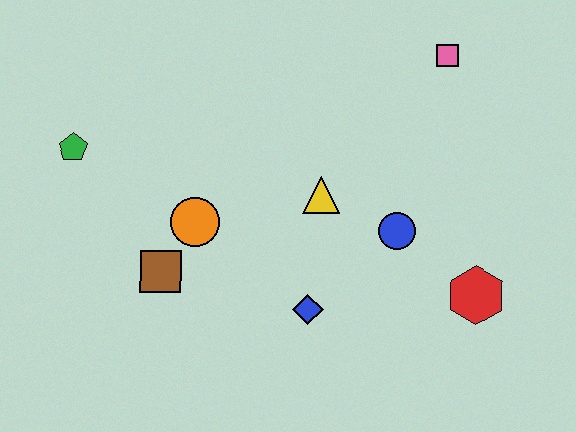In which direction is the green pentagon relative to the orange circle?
The green pentagon is to the left of the orange circle.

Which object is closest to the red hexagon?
The blue circle is closest to the red hexagon.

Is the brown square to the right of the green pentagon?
Yes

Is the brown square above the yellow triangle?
No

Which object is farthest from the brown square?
The pink square is farthest from the brown square.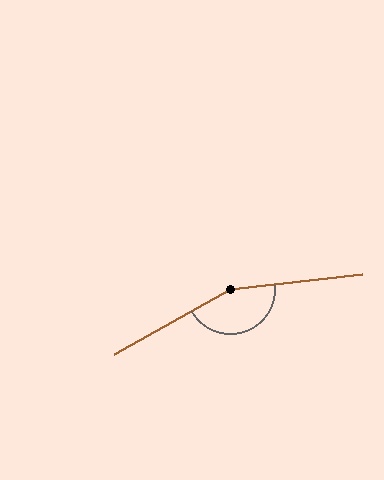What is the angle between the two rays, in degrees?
Approximately 157 degrees.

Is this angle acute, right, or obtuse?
It is obtuse.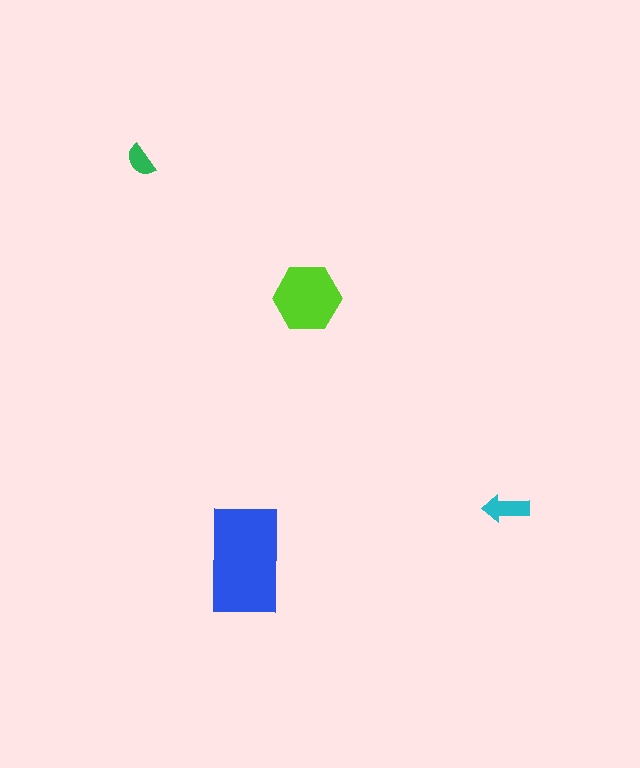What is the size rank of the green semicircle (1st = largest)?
4th.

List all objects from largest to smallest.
The blue rectangle, the lime hexagon, the cyan arrow, the green semicircle.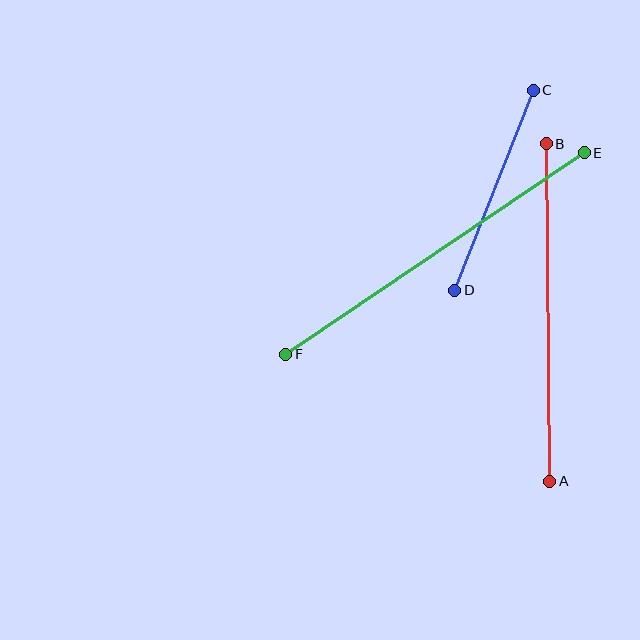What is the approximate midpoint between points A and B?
The midpoint is at approximately (548, 313) pixels.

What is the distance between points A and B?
The distance is approximately 338 pixels.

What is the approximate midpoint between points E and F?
The midpoint is at approximately (435, 253) pixels.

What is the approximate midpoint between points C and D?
The midpoint is at approximately (494, 190) pixels.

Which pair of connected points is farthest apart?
Points E and F are farthest apart.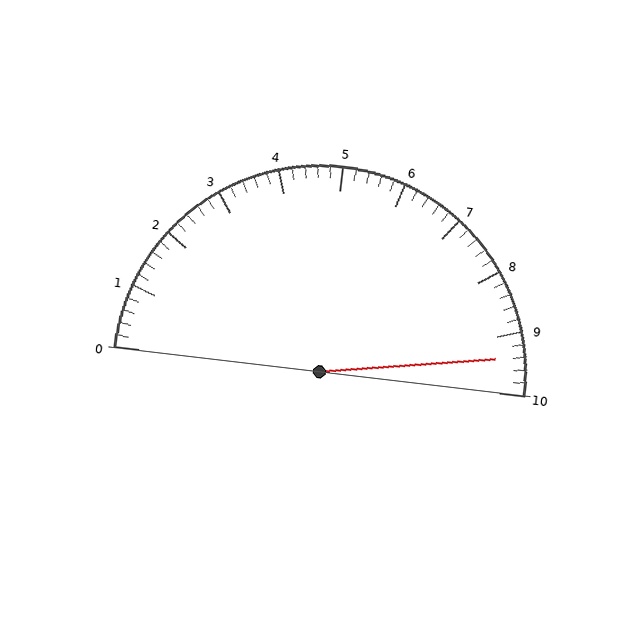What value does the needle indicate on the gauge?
The needle indicates approximately 9.4.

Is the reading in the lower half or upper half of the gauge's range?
The reading is in the upper half of the range (0 to 10).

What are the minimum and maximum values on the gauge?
The gauge ranges from 0 to 10.